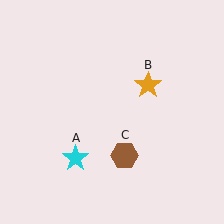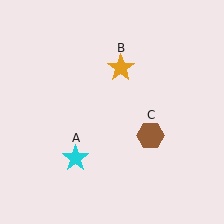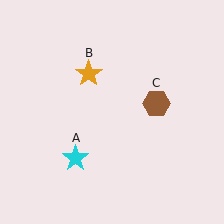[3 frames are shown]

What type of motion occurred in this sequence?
The orange star (object B), brown hexagon (object C) rotated counterclockwise around the center of the scene.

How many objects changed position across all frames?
2 objects changed position: orange star (object B), brown hexagon (object C).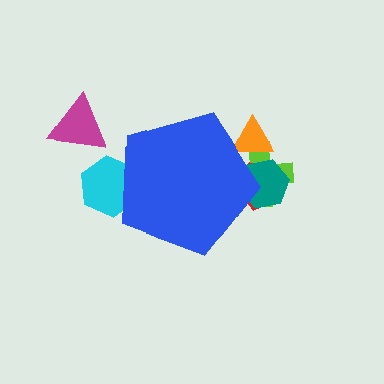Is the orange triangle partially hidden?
Yes, the orange triangle is partially hidden behind the blue pentagon.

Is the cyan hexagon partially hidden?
Yes, the cyan hexagon is partially hidden behind the blue pentagon.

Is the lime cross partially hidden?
Yes, the lime cross is partially hidden behind the blue pentagon.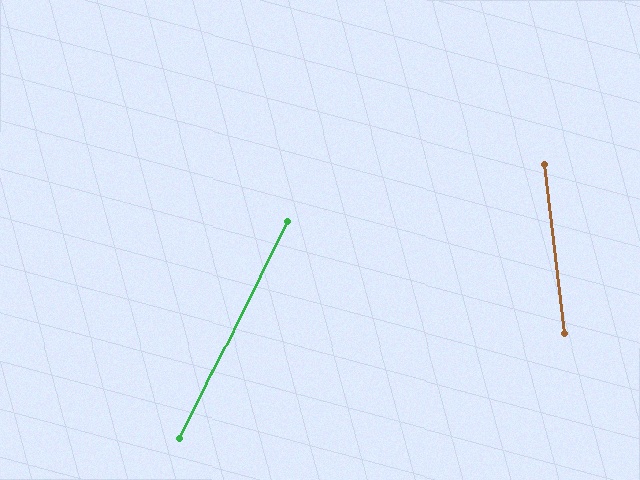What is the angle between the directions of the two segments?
Approximately 33 degrees.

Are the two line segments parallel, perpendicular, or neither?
Neither parallel nor perpendicular — they differ by about 33°.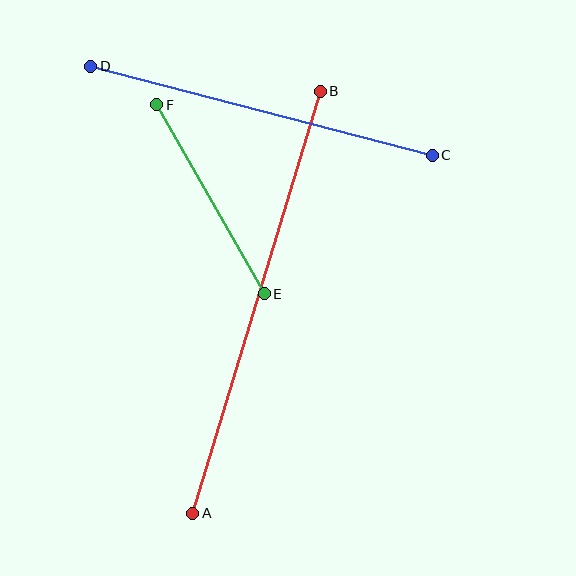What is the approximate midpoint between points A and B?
The midpoint is at approximately (256, 302) pixels.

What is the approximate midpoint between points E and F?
The midpoint is at approximately (210, 199) pixels.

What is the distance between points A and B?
The distance is approximately 441 pixels.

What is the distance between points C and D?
The distance is approximately 353 pixels.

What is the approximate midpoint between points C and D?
The midpoint is at approximately (261, 111) pixels.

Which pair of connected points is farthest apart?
Points A and B are farthest apart.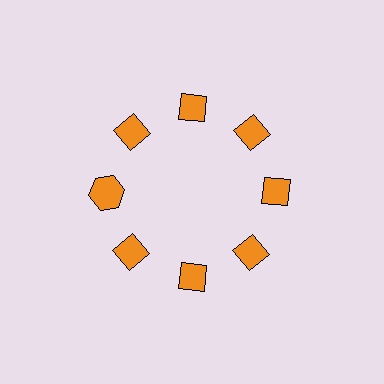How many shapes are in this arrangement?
There are 8 shapes arranged in a ring pattern.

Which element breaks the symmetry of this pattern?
The orange hexagon at roughly the 9 o'clock position breaks the symmetry. All other shapes are orange diamonds.